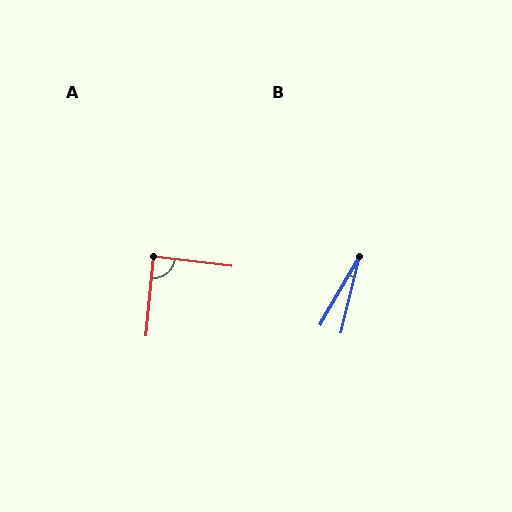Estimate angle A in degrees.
Approximately 89 degrees.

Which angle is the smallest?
B, at approximately 16 degrees.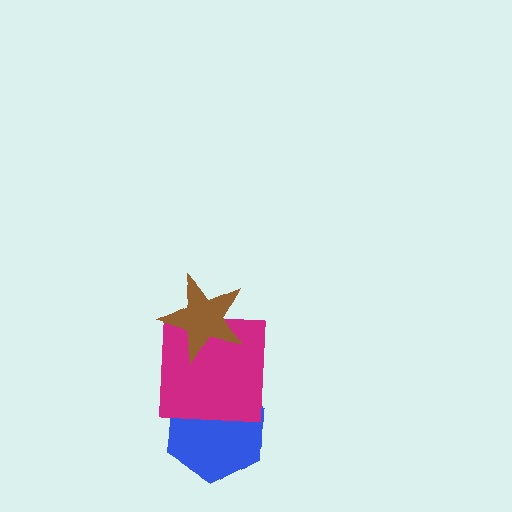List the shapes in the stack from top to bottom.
From top to bottom: the brown star, the magenta square, the blue hexagon.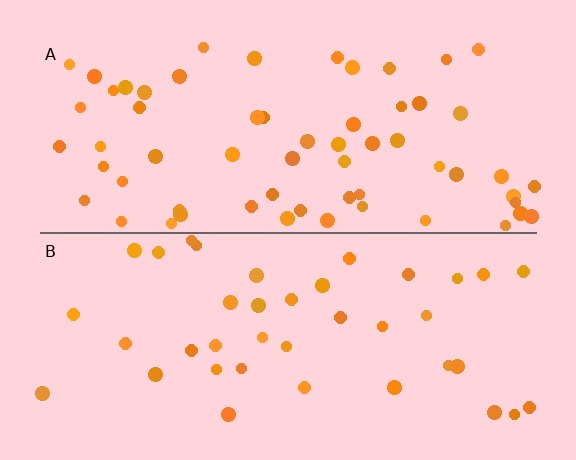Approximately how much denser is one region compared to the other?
Approximately 1.6× — region A over region B.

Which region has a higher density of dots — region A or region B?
A (the top).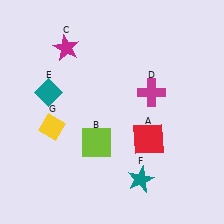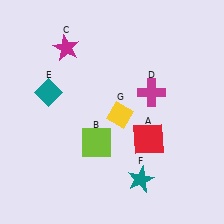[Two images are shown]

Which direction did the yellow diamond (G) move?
The yellow diamond (G) moved right.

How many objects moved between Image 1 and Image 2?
1 object moved between the two images.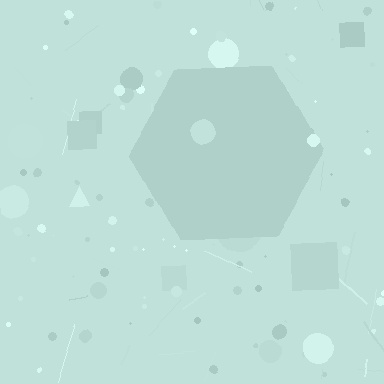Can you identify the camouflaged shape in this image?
The camouflaged shape is a hexagon.